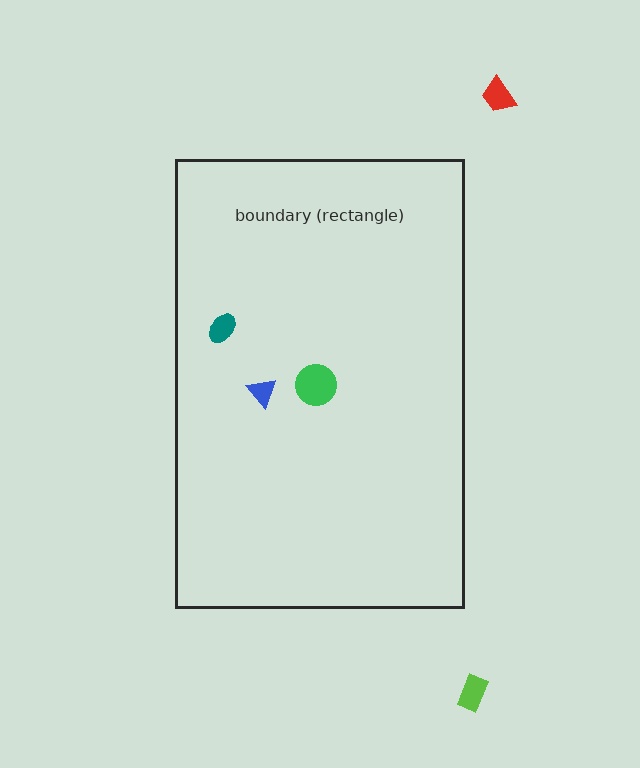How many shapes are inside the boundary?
4 inside, 2 outside.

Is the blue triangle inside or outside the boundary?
Inside.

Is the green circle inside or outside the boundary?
Inside.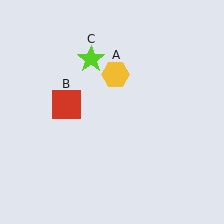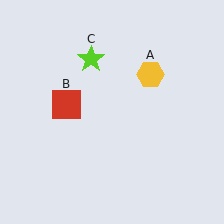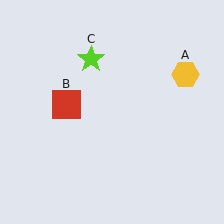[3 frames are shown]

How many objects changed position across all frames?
1 object changed position: yellow hexagon (object A).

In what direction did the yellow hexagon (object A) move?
The yellow hexagon (object A) moved right.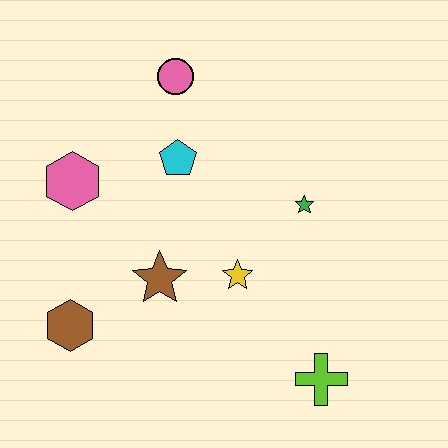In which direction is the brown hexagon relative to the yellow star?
The brown hexagon is to the left of the yellow star.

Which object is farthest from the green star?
The brown hexagon is farthest from the green star.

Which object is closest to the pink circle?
The cyan pentagon is closest to the pink circle.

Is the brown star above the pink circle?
No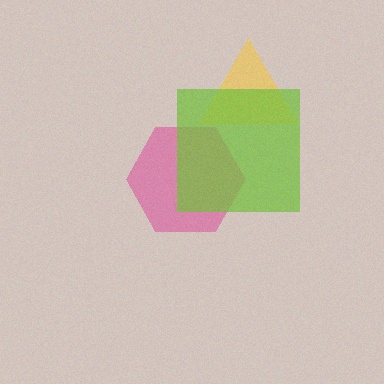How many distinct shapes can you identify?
There are 3 distinct shapes: a yellow triangle, a pink hexagon, a lime square.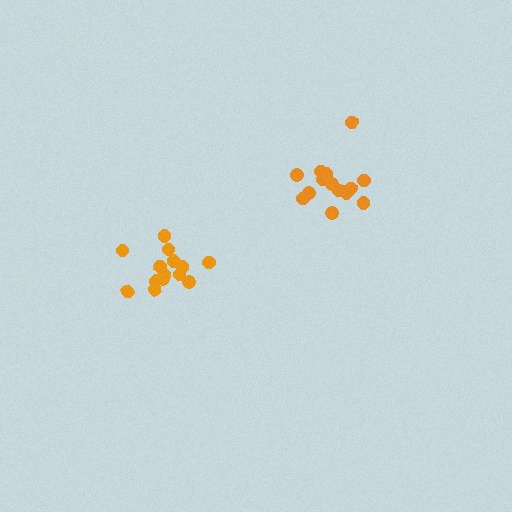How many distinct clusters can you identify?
There are 2 distinct clusters.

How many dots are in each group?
Group 1: 14 dots, Group 2: 15 dots (29 total).